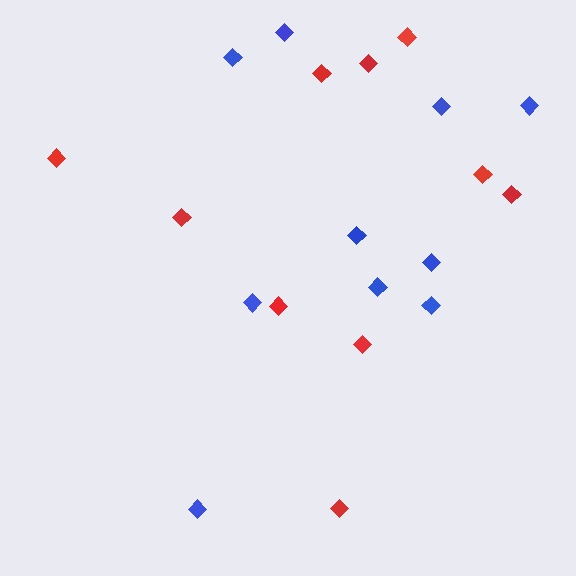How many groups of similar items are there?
There are 2 groups: one group of blue diamonds (10) and one group of red diamonds (10).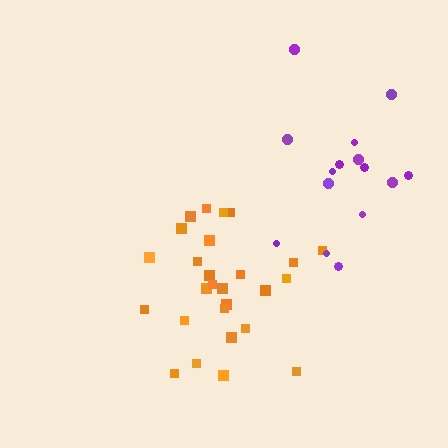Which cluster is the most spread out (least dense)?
Purple.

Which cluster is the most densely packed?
Orange.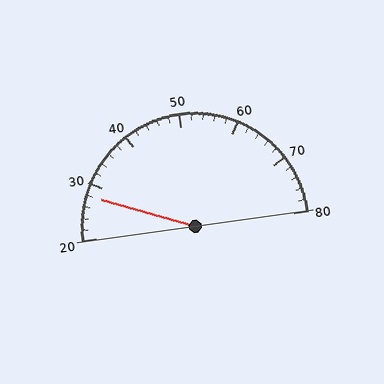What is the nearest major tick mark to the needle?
The nearest major tick mark is 30.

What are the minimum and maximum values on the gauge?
The gauge ranges from 20 to 80.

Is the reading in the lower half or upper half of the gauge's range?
The reading is in the lower half of the range (20 to 80).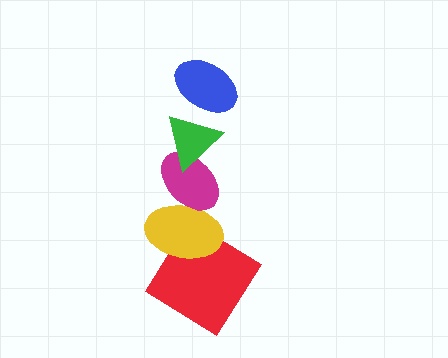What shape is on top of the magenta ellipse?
The green triangle is on top of the magenta ellipse.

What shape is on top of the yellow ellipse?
The magenta ellipse is on top of the yellow ellipse.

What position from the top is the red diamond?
The red diamond is 5th from the top.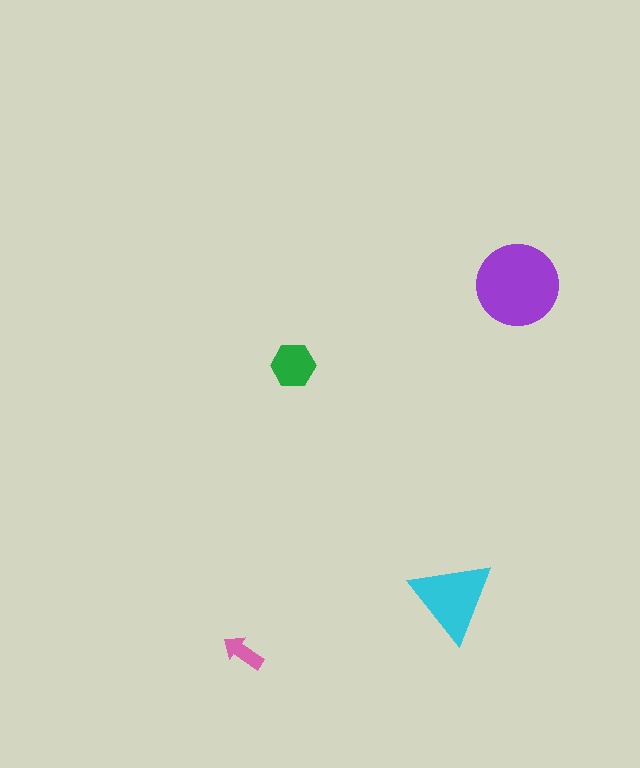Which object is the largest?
The purple circle.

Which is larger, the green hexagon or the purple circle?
The purple circle.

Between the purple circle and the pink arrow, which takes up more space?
The purple circle.